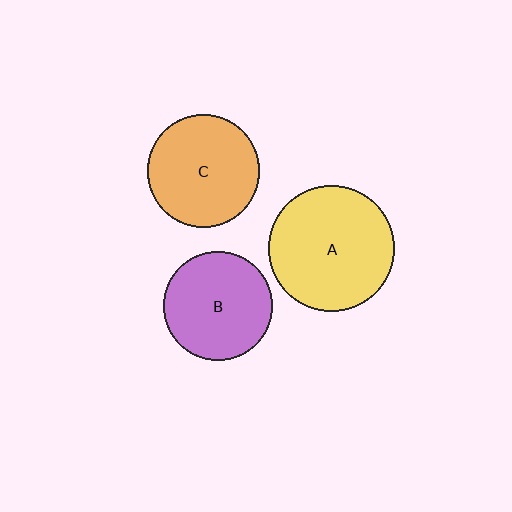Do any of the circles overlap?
No, none of the circles overlap.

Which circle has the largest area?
Circle A (yellow).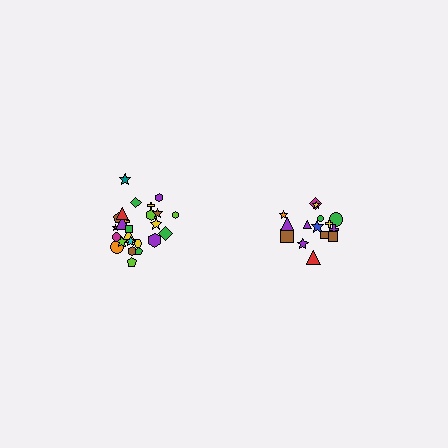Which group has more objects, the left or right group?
The left group.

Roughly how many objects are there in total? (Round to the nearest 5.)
Roughly 40 objects in total.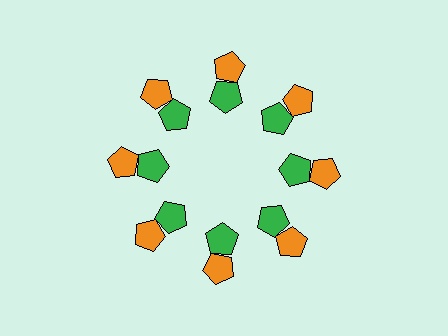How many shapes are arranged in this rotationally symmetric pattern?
There are 16 shapes, arranged in 8 groups of 2.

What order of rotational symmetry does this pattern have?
This pattern has 8-fold rotational symmetry.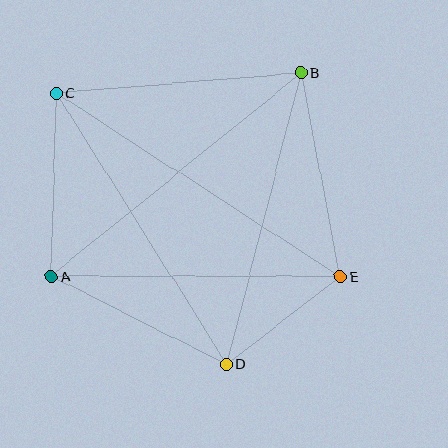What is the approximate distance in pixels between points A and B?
The distance between A and B is approximately 321 pixels.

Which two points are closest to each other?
Points D and E are closest to each other.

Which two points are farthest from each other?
Points C and E are farthest from each other.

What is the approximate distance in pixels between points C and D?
The distance between C and D is approximately 320 pixels.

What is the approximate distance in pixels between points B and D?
The distance between B and D is approximately 300 pixels.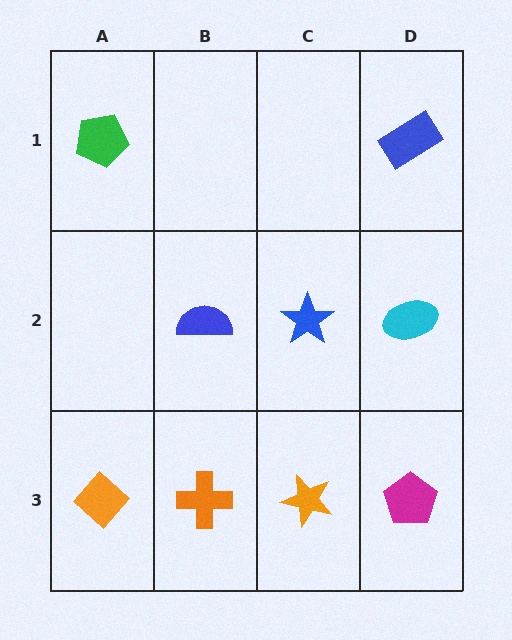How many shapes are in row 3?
4 shapes.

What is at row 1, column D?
A blue rectangle.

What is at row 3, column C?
An orange star.